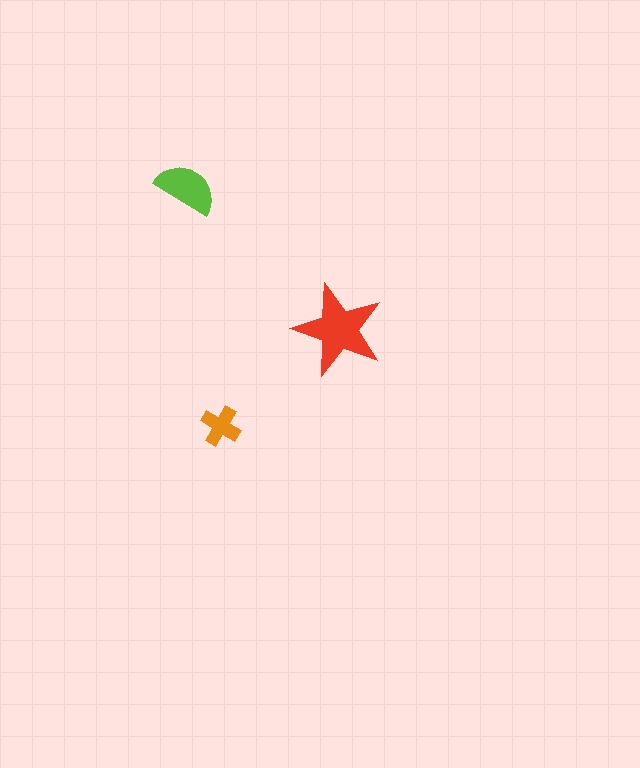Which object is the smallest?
The orange cross.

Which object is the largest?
The red star.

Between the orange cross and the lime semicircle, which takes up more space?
The lime semicircle.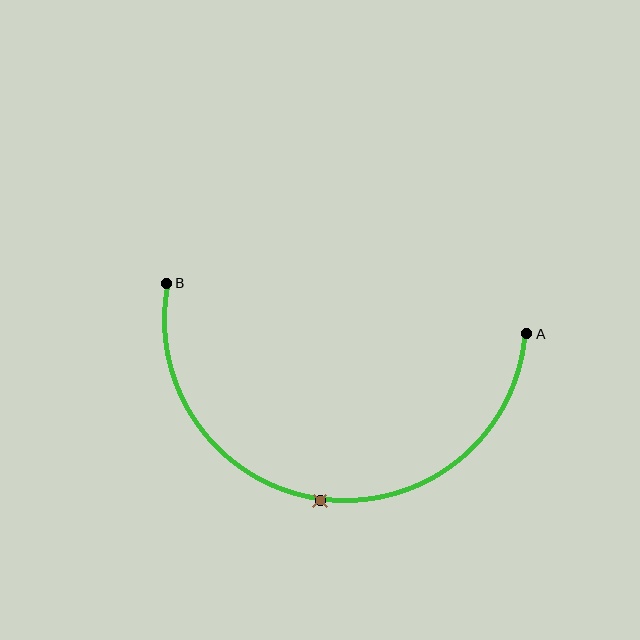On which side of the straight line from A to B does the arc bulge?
The arc bulges below the straight line connecting A and B.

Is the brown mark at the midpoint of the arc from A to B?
Yes. The brown mark lies on the arc at equal arc-length from both A and B — it is the arc midpoint.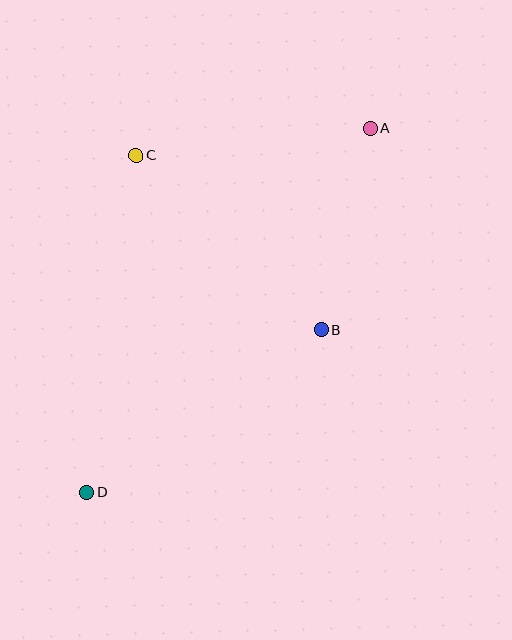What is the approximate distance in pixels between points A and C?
The distance between A and C is approximately 235 pixels.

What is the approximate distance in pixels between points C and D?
The distance between C and D is approximately 341 pixels.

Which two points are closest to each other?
Points A and B are closest to each other.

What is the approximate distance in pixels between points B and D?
The distance between B and D is approximately 286 pixels.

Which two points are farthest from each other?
Points A and D are farthest from each other.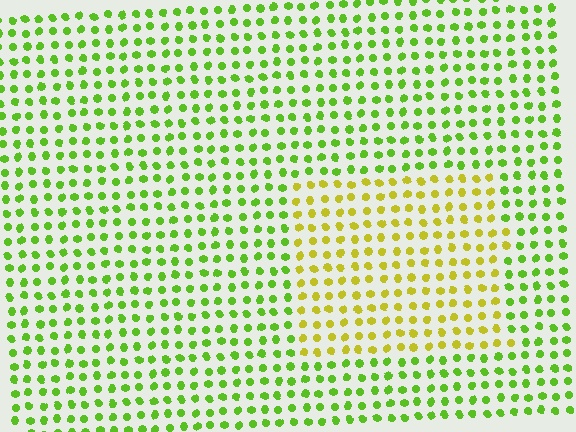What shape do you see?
I see a rectangle.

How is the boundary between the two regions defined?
The boundary is defined purely by a slight shift in hue (about 39 degrees). Spacing, size, and orientation are identical on both sides.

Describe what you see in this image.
The image is filled with small lime elements in a uniform arrangement. A rectangle-shaped region is visible where the elements are tinted to a slightly different hue, forming a subtle color boundary.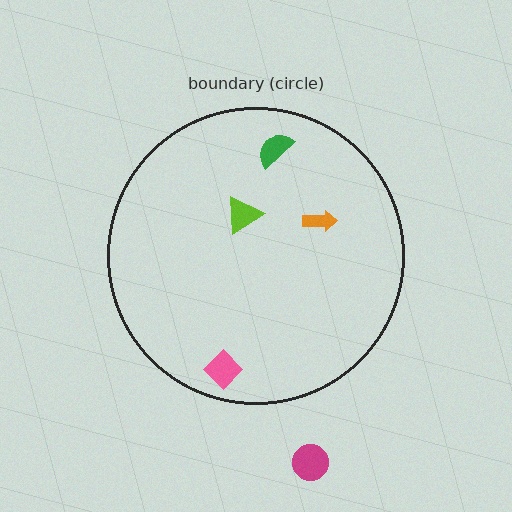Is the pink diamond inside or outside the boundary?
Inside.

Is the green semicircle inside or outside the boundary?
Inside.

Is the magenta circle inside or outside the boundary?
Outside.